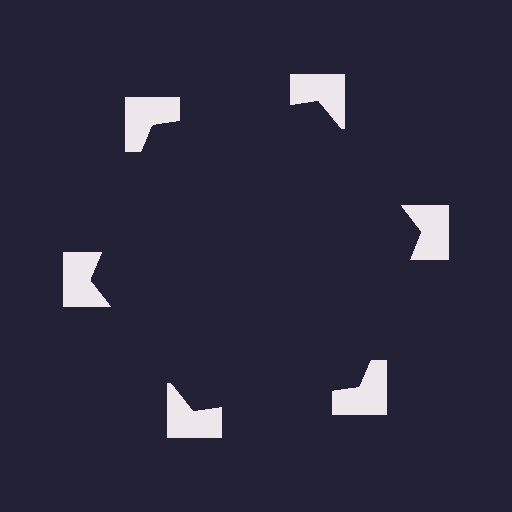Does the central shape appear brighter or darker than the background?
It typically appears slightly darker than the background, even though no actual brightness change is drawn.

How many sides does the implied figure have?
6 sides.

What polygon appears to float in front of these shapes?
An illusory hexagon — its edges are inferred from the aligned wedge cuts in the notched squares, not physically drawn.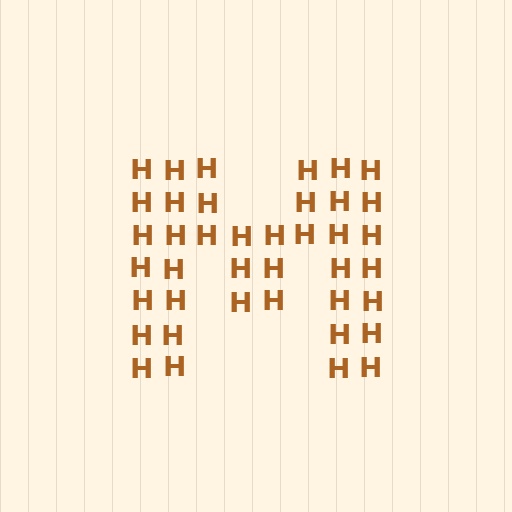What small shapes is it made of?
It is made of small letter H's.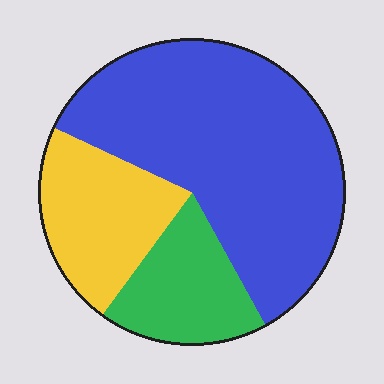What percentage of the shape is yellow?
Yellow takes up between a sixth and a third of the shape.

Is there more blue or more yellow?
Blue.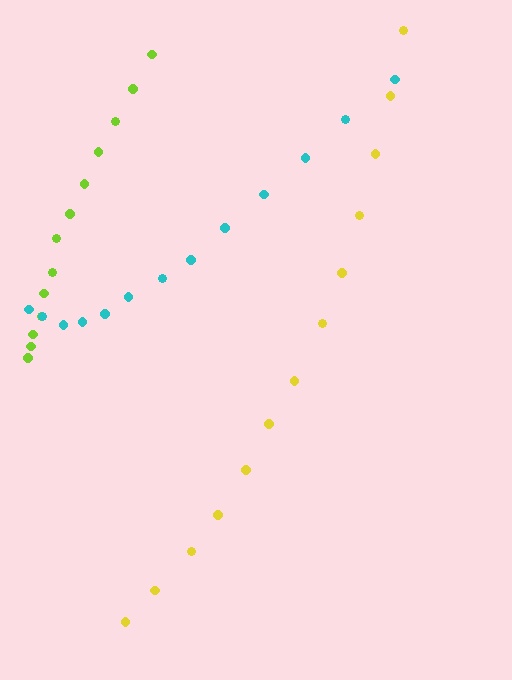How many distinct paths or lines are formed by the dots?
There are 3 distinct paths.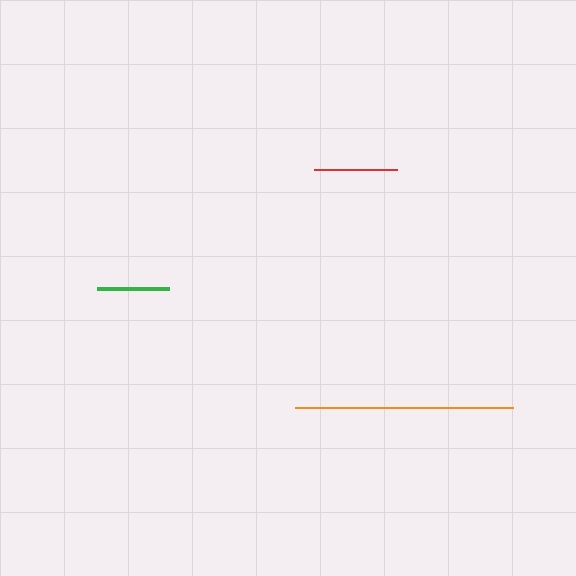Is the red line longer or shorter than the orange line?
The orange line is longer than the red line.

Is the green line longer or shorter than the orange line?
The orange line is longer than the green line.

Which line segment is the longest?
The orange line is the longest at approximately 217 pixels.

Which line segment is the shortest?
The green line is the shortest at approximately 72 pixels.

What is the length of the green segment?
The green segment is approximately 72 pixels long.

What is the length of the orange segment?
The orange segment is approximately 217 pixels long.